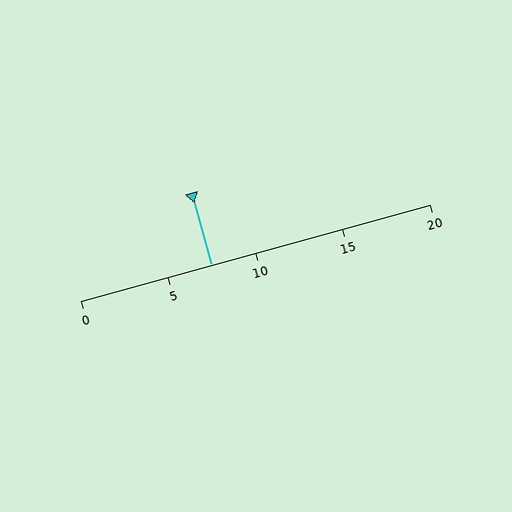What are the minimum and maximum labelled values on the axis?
The axis runs from 0 to 20.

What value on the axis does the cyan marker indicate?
The marker indicates approximately 7.5.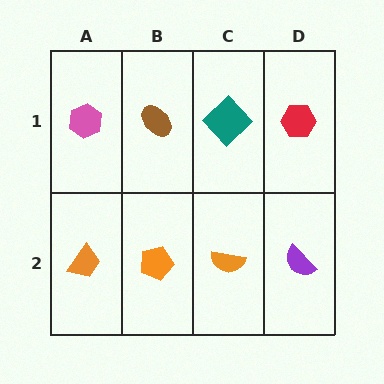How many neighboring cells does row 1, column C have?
3.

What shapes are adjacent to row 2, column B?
A brown ellipse (row 1, column B), an orange trapezoid (row 2, column A), an orange semicircle (row 2, column C).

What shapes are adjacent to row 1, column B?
An orange pentagon (row 2, column B), a pink hexagon (row 1, column A), a teal diamond (row 1, column C).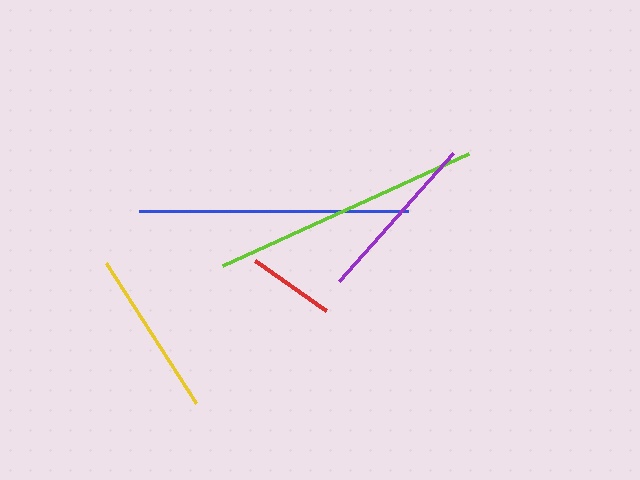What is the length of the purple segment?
The purple segment is approximately 172 pixels long.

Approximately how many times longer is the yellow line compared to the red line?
The yellow line is approximately 1.9 times the length of the red line.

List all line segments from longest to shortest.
From longest to shortest: lime, blue, purple, yellow, red.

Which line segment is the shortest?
The red line is the shortest at approximately 87 pixels.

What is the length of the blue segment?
The blue segment is approximately 269 pixels long.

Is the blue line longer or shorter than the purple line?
The blue line is longer than the purple line.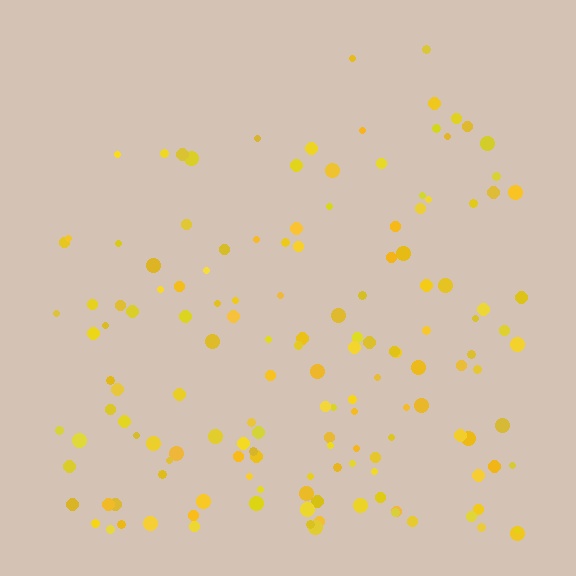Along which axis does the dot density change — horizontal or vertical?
Vertical.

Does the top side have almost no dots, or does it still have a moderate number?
Still a moderate number, just noticeably fewer than the bottom.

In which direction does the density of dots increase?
From top to bottom, with the bottom side densest.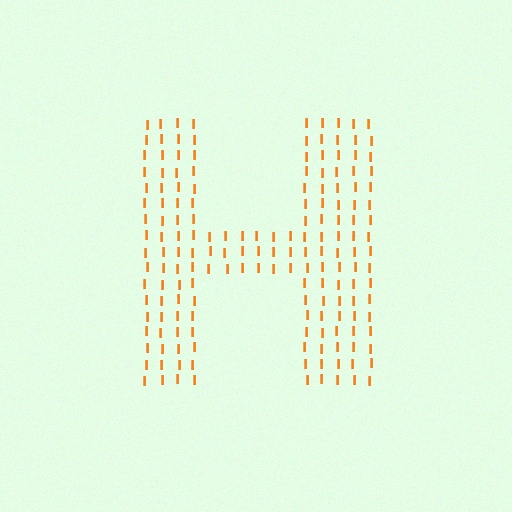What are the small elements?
The small elements are letter I's.